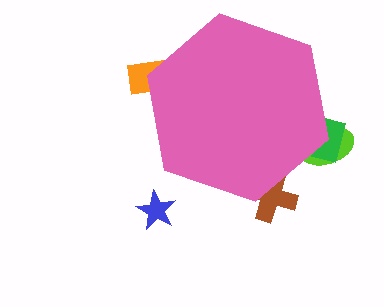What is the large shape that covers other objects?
A pink hexagon.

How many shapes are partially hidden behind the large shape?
4 shapes are partially hidden.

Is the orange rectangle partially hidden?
Yes, the orange rectangle is partially hidden behind the pink hexagon.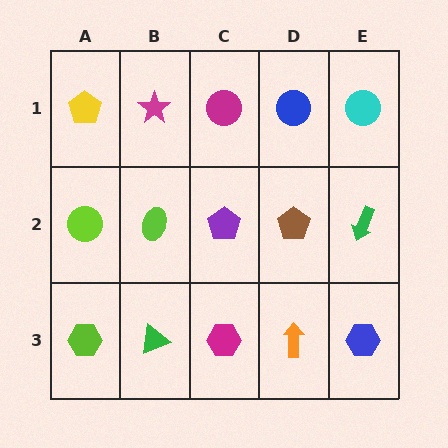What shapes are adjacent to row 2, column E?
A cyan circle (row 1, column E), a blue hexagon (row 3, column E), a brown pentagon (row 2, column D).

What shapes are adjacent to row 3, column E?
A green arrow (row 2, column E), an orange arrow (row 3, column D).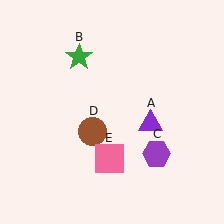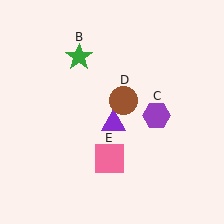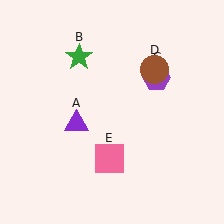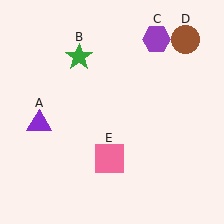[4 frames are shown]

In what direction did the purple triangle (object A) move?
The purple triangle (object A) moved left.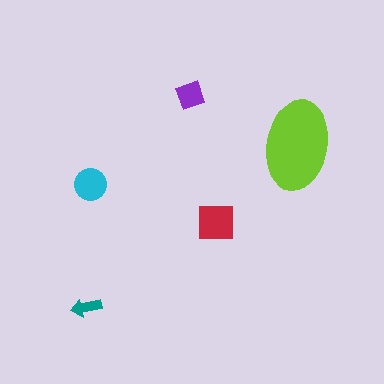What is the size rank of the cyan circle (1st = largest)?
3rd.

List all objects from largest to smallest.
The lime ellipse, the red square, the cyan circle, the purple diamond, the teal arrow.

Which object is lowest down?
The teal arrow is bottommost.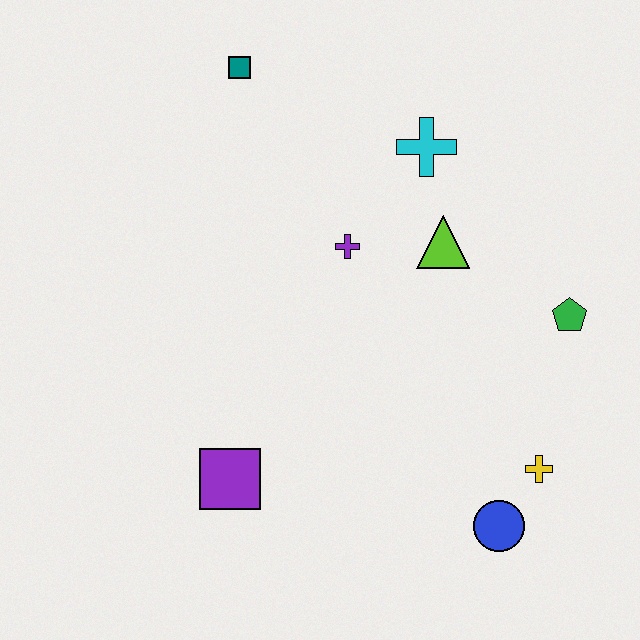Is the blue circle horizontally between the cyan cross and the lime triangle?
No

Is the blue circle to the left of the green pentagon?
Yes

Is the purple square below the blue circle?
No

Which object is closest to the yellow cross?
The blue circle is closest to the yellow cross.